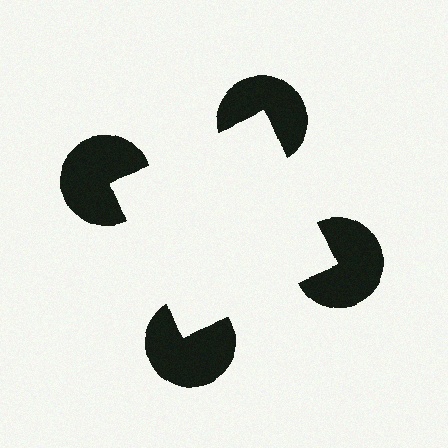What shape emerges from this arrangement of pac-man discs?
An illusory square — its edges are inferred from the aligned wedge cuts in the pac-man discs, not physically drawn.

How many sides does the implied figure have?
4 sides.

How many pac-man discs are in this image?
There are 4 — one at each vertex of the illusory square.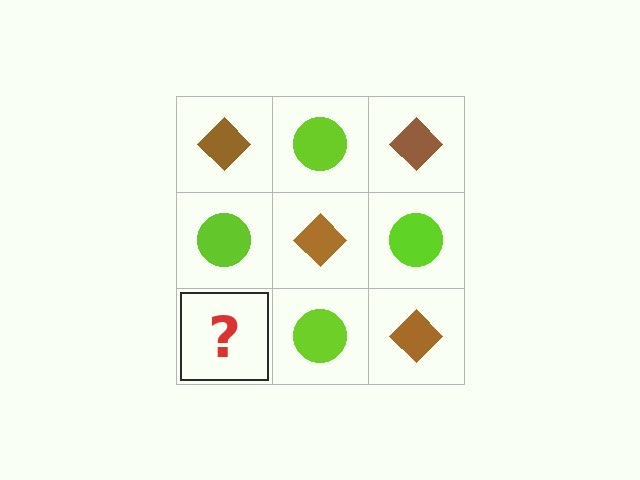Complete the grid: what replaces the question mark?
The question mark should be replaced with a brown diamond.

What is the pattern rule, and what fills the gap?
The rule is that it alternates brown diamond and lime circle in a checkerboard pattern. The gap should be filled with a brown diamond.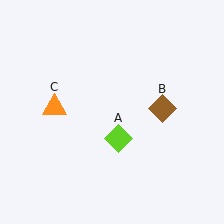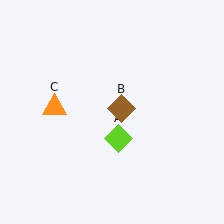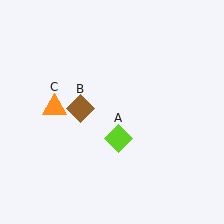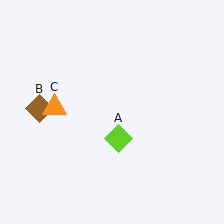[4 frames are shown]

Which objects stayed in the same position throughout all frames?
Lime diamond (object A) and orange triangle (object C) remained stationary.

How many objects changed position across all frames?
1 object changed position: brown diamond (object B).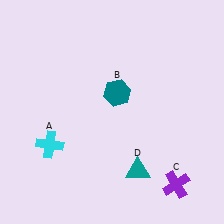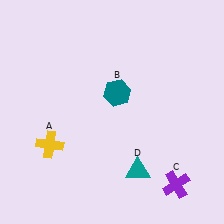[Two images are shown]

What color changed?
The cross (A) changed from cyan in Image 1 to yellow in Image 2.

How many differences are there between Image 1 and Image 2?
There is 1 difference between the two images.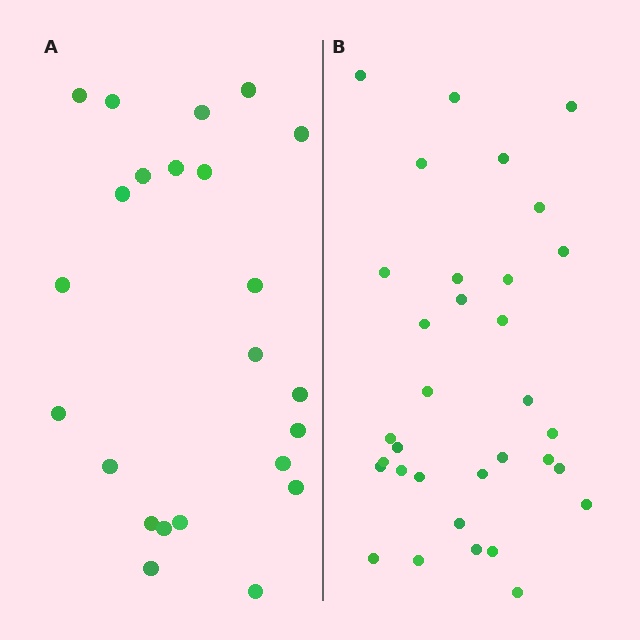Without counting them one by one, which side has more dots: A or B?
Region B (the right region) has more dots.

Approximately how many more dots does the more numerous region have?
Region B has roughly 10 or so more dots than region A.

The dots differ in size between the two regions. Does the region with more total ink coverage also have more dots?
No. Region A has more total ink coverage because its dots are larger, but region B actually contains more individual dots. Total area can be misleading — the number of items is what matters here.